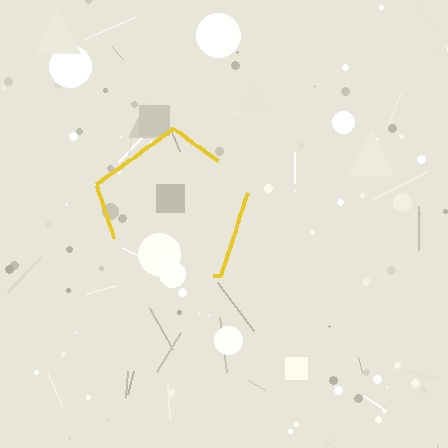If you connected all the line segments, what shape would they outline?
They would outline a pentagon.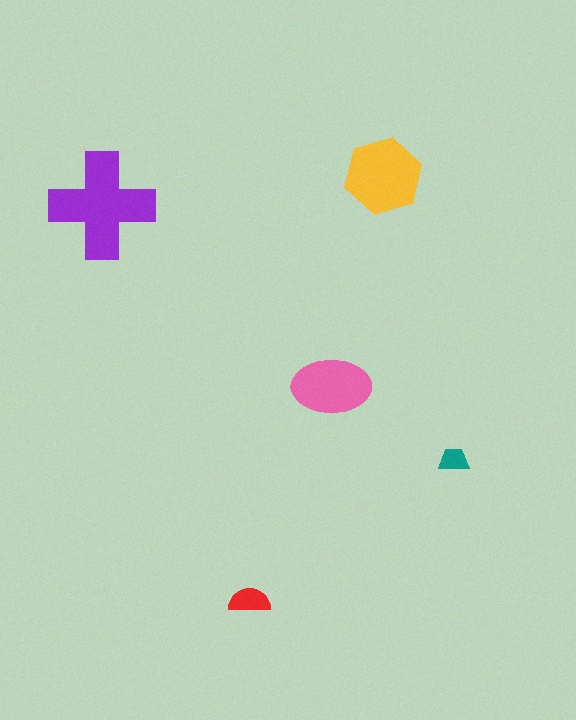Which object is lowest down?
The red semicircle is bottommost.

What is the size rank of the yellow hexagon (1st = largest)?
2nd.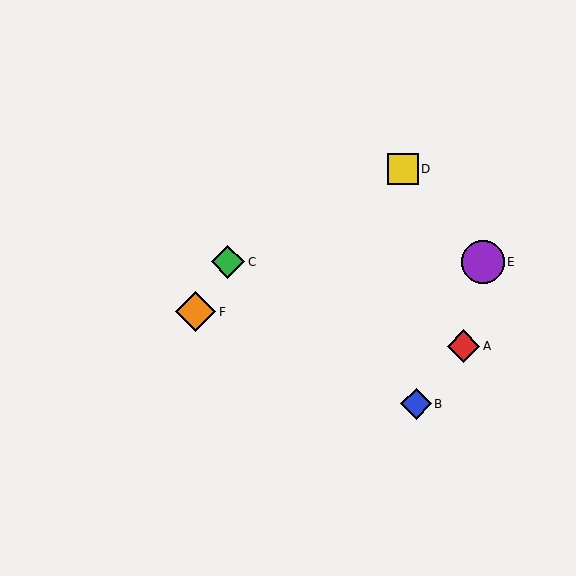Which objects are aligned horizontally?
Objects C, E are aligned horizontally.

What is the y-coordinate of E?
Object E is at y≈262.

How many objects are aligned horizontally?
2 objects (C, E) are aligned horizontally.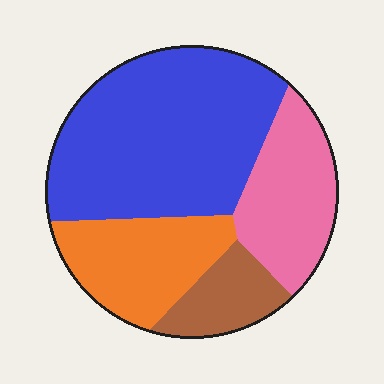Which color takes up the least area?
Brown, at roughly 10%.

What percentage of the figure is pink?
Pink takes up about one fifth (1/5) of the figure.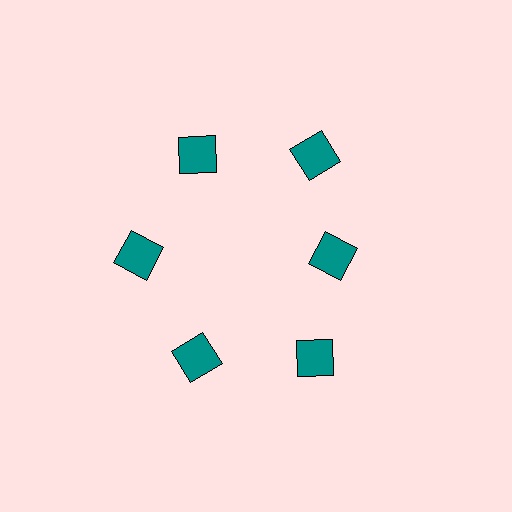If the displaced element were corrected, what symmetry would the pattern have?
It would have 6-fold rotational symmetry — the pattern would map onto itself every 60 degrees.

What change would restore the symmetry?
The symmetry would be restored by moving it outward, back onto the ring so that all 6 squares sit at equal angles and equal distance from the center.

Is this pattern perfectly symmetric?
No. The 6 teal squares are arranged in a ring, but one element near the 3 o'clock position is pulled inward toward the center, breaking the 6-fold rotational symmetry.